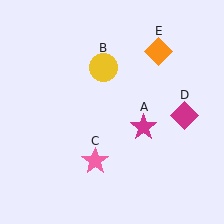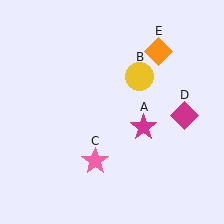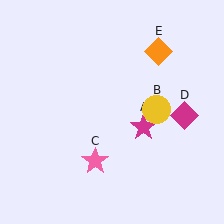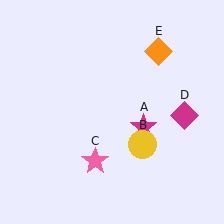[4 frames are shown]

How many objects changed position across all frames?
1 object changed position: yellow circle (object B).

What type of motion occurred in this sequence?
The yellow circle (object B) rotated clockwise around the center of the scene.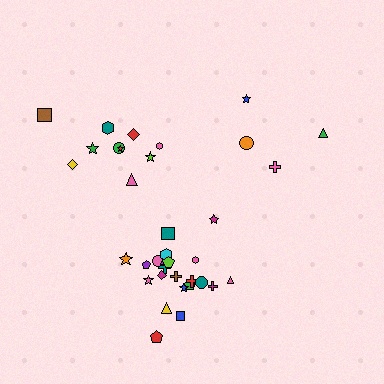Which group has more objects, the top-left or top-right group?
The top-left group.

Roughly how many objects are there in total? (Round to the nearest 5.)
Roughly 35 objects in total.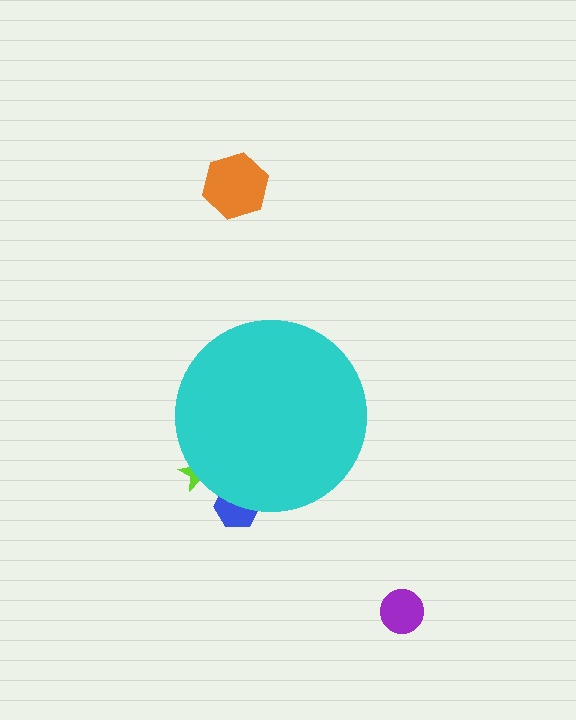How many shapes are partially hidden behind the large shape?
2 shapes are partially hidden.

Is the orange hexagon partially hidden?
No, the orange hexagon is fully visible.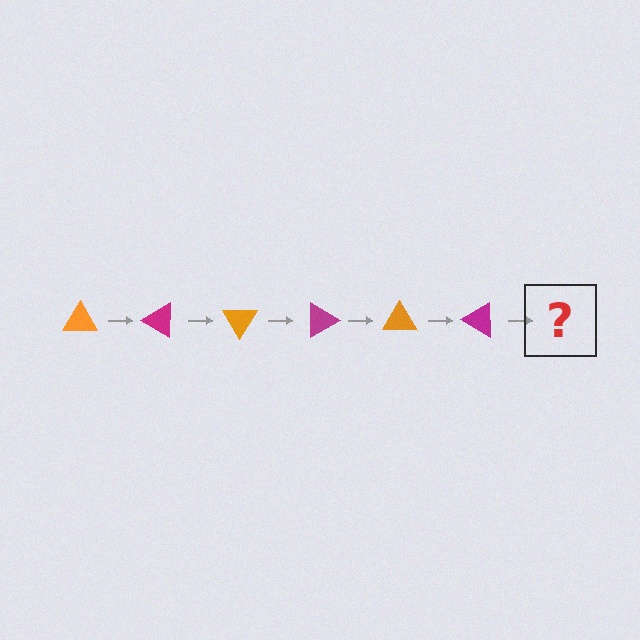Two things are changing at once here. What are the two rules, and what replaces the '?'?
The two rules are that it rotates 30 degrees each step and the color cycles through orange and magenta. The '?' should be an orange triangle, rotated 180 degrees from the start.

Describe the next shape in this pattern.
It should be an orange triangle, rotated 180 degrees from the start.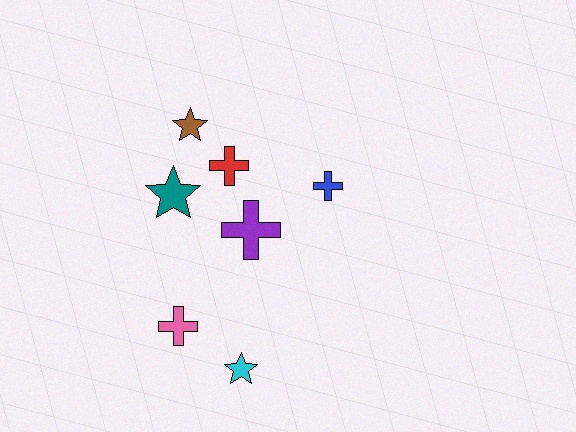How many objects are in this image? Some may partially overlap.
There are 7 objects.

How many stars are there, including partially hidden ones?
There are 3 stars.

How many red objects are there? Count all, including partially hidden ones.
There is 1 red object.